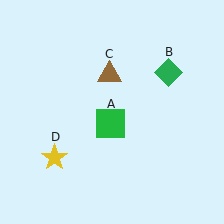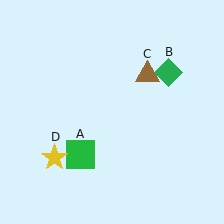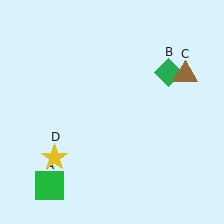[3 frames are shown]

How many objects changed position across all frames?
2 objects changed position: green square (object A), brown triangle (object C).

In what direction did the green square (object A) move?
The green square (object A) moved down and to the left.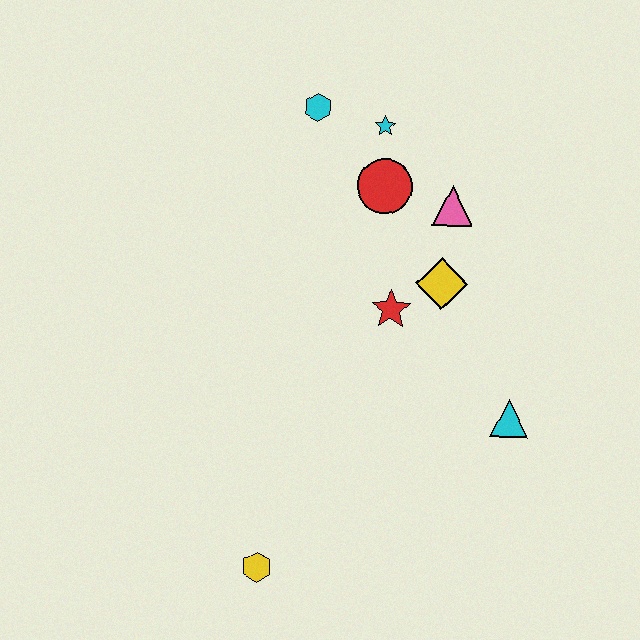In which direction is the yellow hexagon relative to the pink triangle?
The yellow hexagon is below the pink triangle.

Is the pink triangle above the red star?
Yes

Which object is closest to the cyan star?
The red circle is closest to the cyan star.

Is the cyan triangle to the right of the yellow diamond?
Yes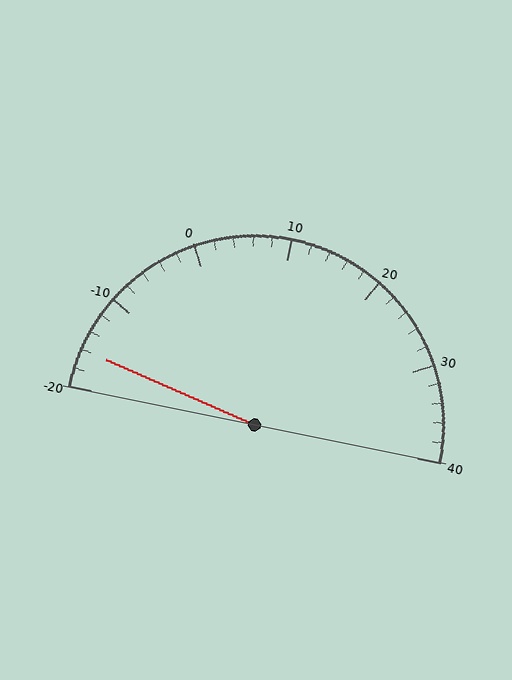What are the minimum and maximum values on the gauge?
The gauge ranges from -20 to 40.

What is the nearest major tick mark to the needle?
The nearest major tick mark is -20.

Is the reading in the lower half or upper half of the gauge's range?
The reading is in the lower half of the range (-20 to 40).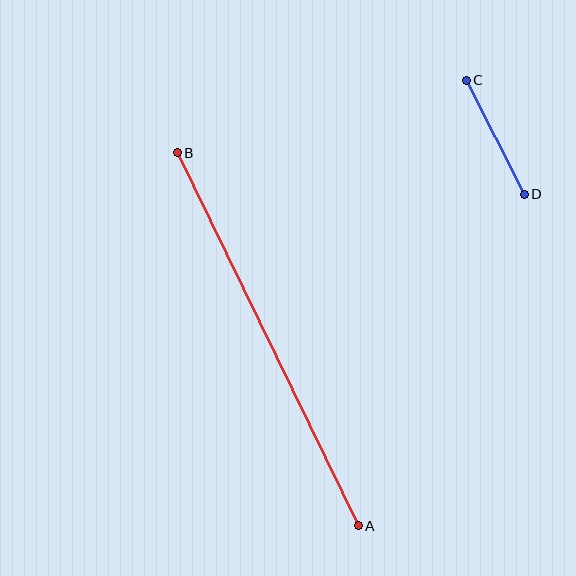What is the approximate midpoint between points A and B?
The midpoint is at approximately (268, 339) pixels.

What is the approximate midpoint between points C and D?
The midpoint is at approximately (495, 137) pixels.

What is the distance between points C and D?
The distance is approximately 128 pixels.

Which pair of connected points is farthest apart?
Points A and B are farthest apart.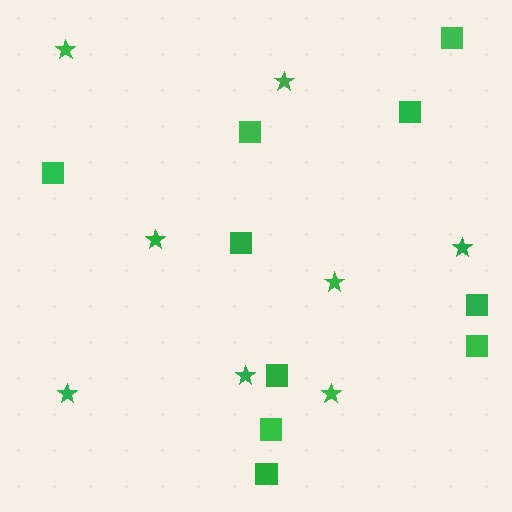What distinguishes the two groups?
There are 2 groups: one group of squares (10) and one group of stars (8).